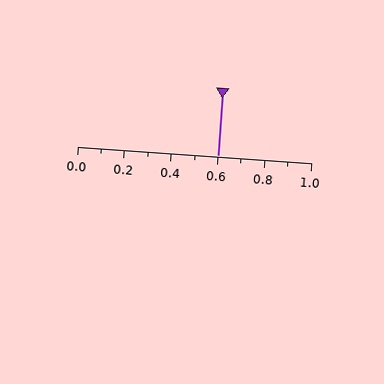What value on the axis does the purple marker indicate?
The marker indicates approximately 0.6.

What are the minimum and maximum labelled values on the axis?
The axis runs from 0.0 to 1.0.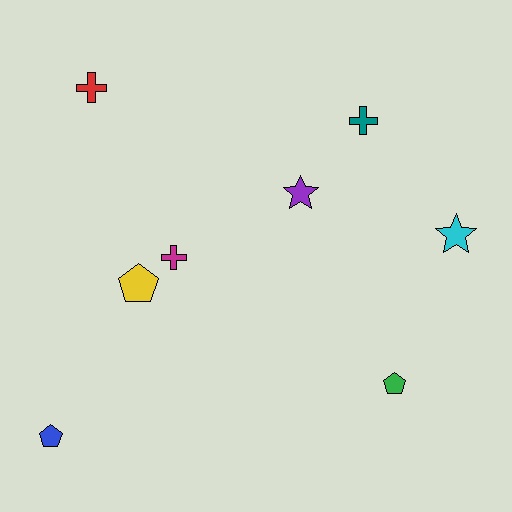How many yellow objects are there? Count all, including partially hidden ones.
There is 1 yellow object.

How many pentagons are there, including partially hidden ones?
There are 3 pentagons.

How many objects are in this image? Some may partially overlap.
There are 8 objects.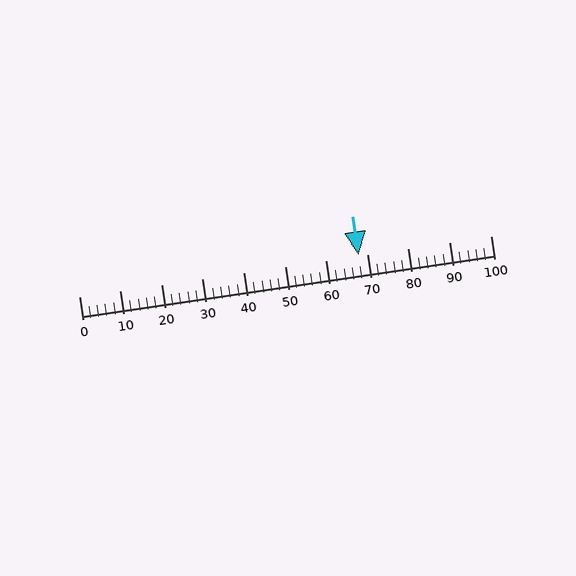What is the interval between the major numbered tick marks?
The major tick marks are spaced 10 units apart.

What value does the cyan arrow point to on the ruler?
The cyan arrow points to approximately 68.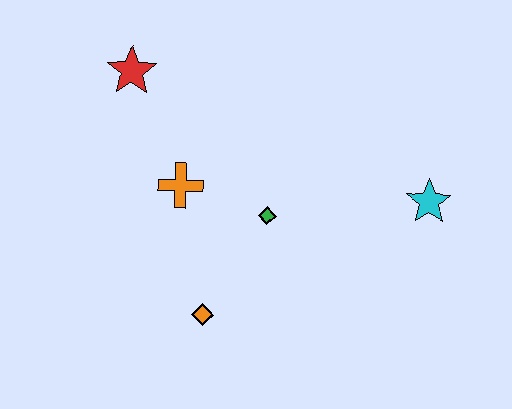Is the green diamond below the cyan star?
Yes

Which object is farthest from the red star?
The cyan star is farthest from the red star.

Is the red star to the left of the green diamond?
Yes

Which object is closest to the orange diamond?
The green diamond is closest to the orange diamond.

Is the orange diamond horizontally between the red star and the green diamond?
Yes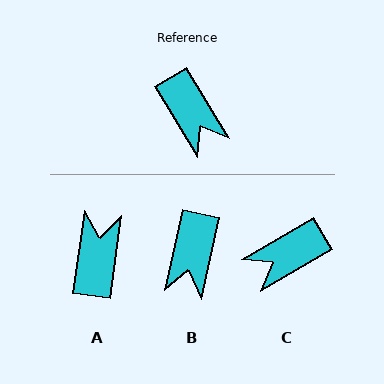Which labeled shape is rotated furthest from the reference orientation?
A, about 140 degrees away.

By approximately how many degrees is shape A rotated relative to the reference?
Approximately 140 degrees counter-clockwise.